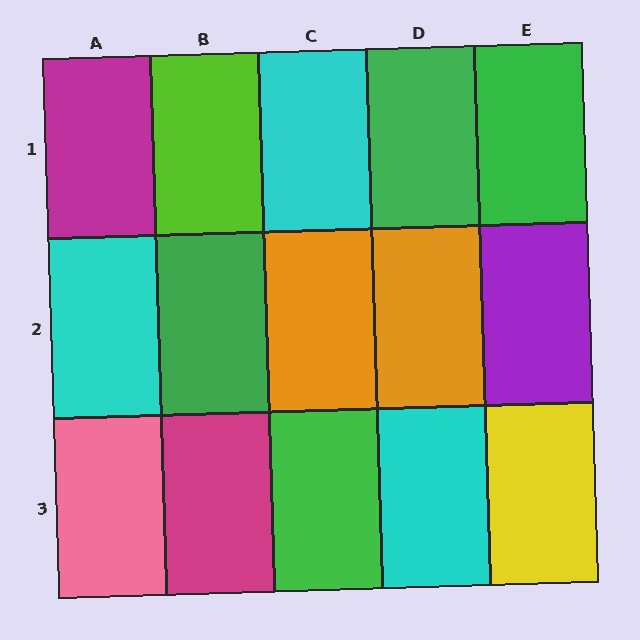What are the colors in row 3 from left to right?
Pink, magenta, green, cyan, yellow.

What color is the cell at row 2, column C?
Orange.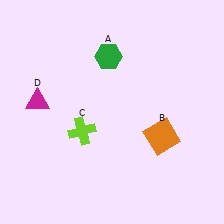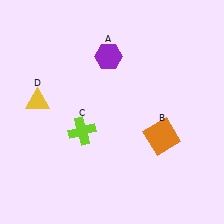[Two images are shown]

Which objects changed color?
A changed from green to purple. D changed from magenta to yellow.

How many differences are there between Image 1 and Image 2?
There are 2 differences between the two images.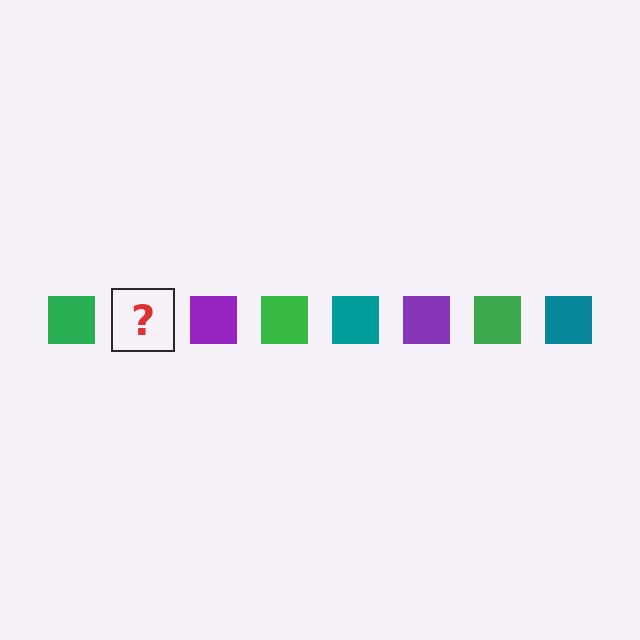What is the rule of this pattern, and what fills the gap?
The rule is that the pattern cycles through green, teal, purple squares. The gap should be filled with a teal square.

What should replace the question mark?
The question mark should be replaced with a teal square.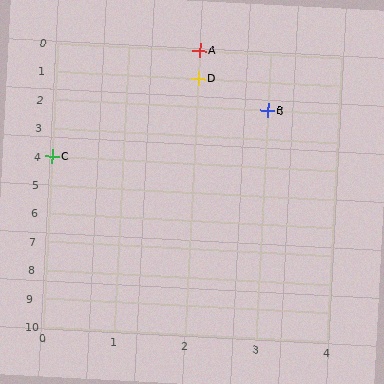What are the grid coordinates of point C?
Point C is at grid coordinates (0, 4).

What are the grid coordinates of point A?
Point A is at grid coordinates (2, 0).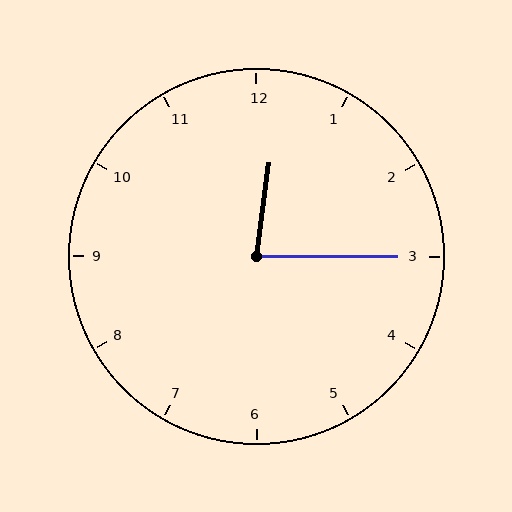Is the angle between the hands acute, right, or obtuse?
It is acute.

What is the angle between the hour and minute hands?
Approximately 82 degrees.